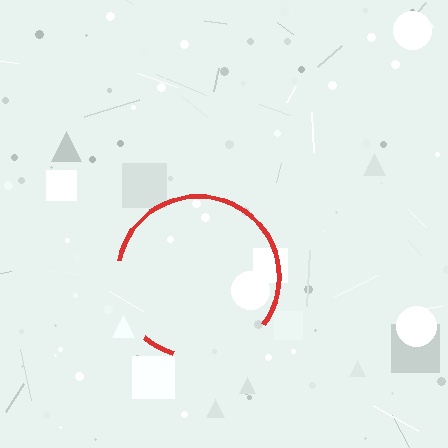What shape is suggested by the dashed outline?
The dashed outline suggests a circle.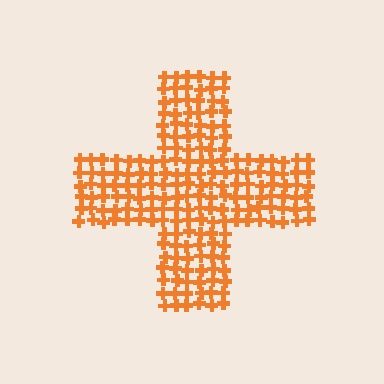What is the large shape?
The large shape is a cross.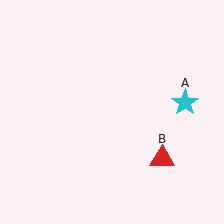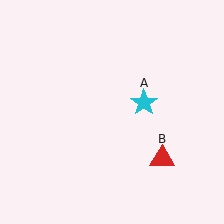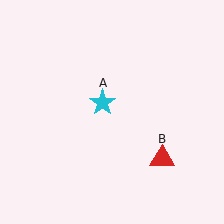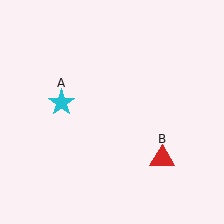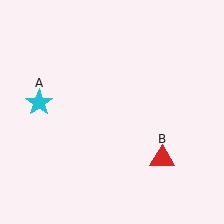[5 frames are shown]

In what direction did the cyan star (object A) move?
The cyan star (object A) moved left.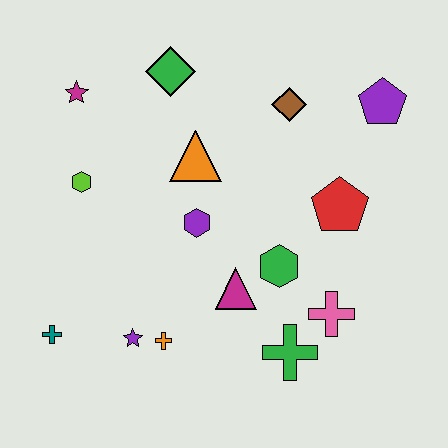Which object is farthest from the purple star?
The purple pentagon is farthest from the purple star.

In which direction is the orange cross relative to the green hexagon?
The orange cross is to the left of the green hexagon.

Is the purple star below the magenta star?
Yes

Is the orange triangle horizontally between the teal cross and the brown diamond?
Yes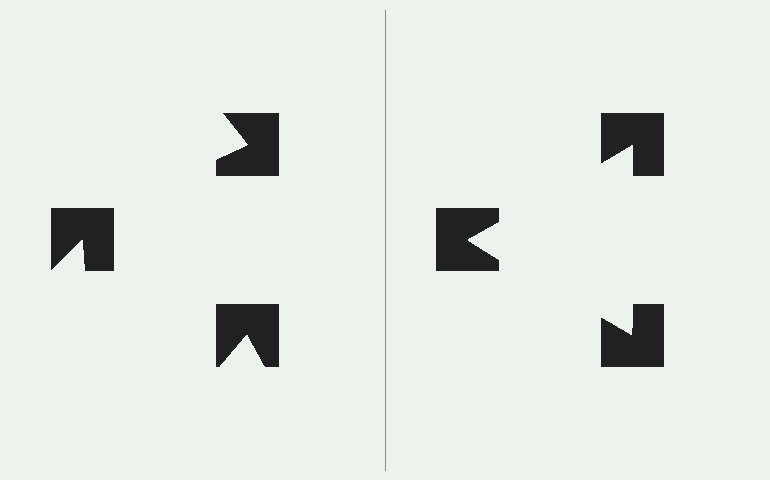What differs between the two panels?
The notched squares are positioned identically on both sides; only the wedge orientations differ. On the right they align to a triangle; on the left they are misaligned.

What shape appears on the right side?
An illusory triangle.